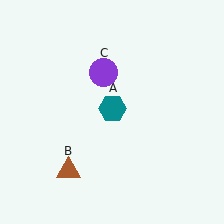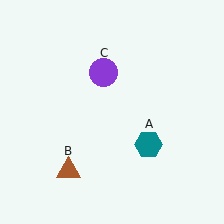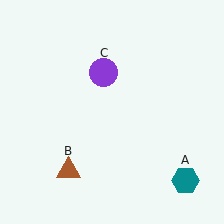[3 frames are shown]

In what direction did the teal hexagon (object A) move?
The teal hexagon (object A) moved down and to the right.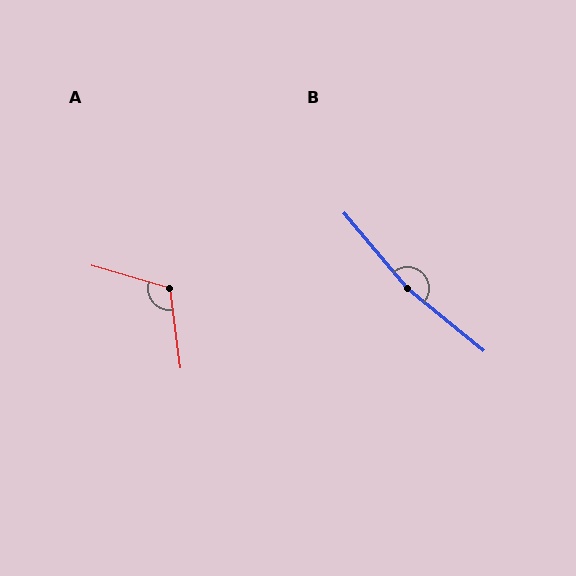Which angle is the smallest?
A, at approximately 114 degrees.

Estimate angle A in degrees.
Approximately 114 degrees.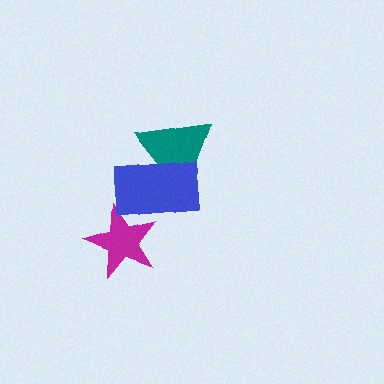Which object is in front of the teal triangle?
The blue rectangle is in front of the teal triangle.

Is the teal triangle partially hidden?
Yes, it is partially covered by another shape.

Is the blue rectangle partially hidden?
No, no other shape covers it.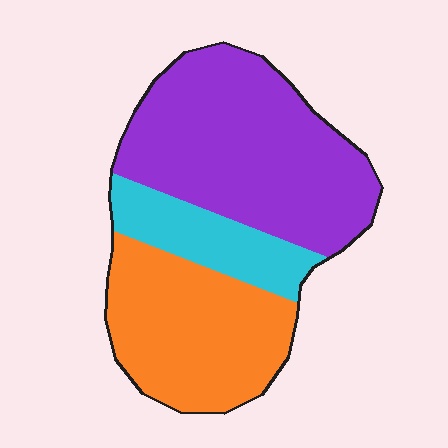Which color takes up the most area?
Purple, at roughly 50%.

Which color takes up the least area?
Cyan, at roughly 15%.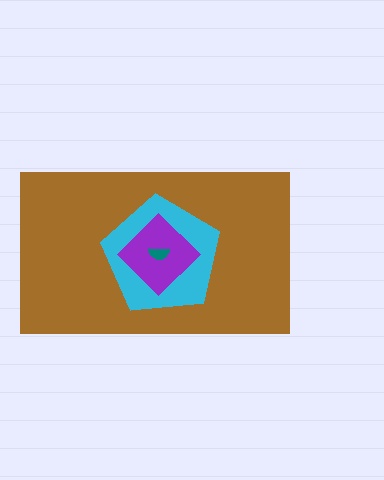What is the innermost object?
The teal semicircle.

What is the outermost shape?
The brown rectangle.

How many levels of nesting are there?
4.